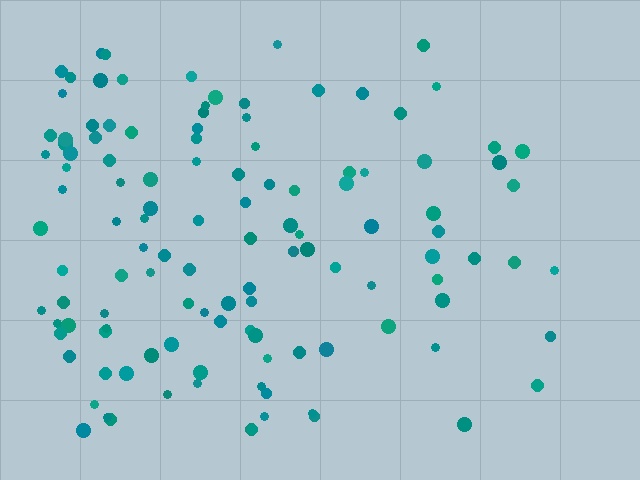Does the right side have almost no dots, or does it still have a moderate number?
Still a moderate number, just noticeably fewer than the left.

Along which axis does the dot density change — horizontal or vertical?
Horizontal.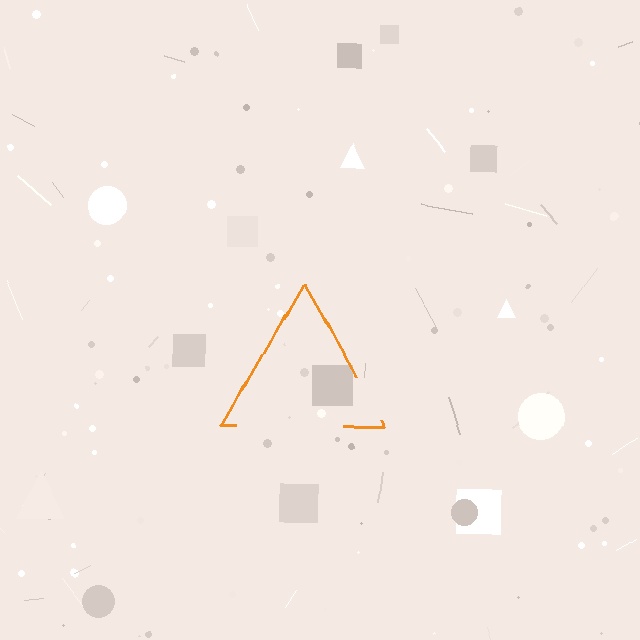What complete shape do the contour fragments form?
The contour fragments form a triangle.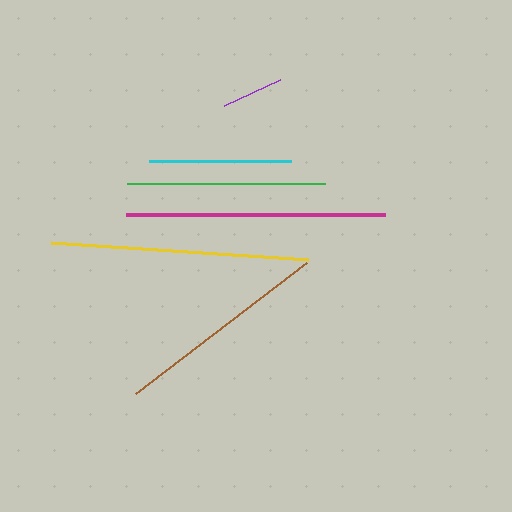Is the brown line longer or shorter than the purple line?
The brown line is longer than the purple line.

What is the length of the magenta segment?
The magenta segment is approximately 259 pixels long.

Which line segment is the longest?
The magenta line is the longest at approximately 259 pixels.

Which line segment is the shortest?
The purple line is the shortest at approximately 62 pixels.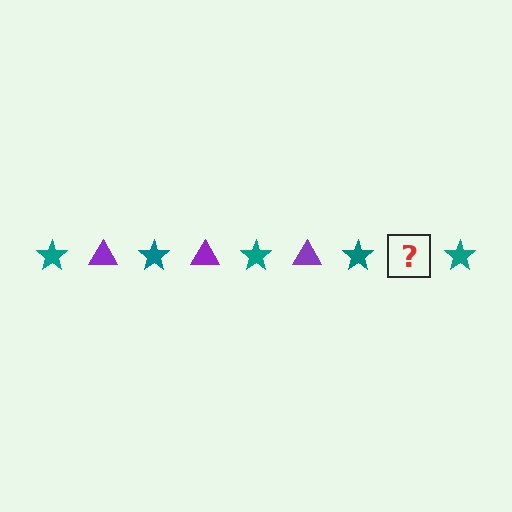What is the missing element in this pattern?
The missing element is a purple triangle.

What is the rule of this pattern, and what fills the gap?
The rule is that the pattern alternates between teal star and purple triangle. The gap should be filled with a purple triangle.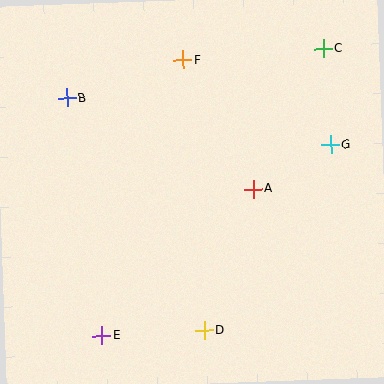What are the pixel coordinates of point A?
Point A is at (253, 189).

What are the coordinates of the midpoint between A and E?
The midpoint between A and E is at (177, 262).